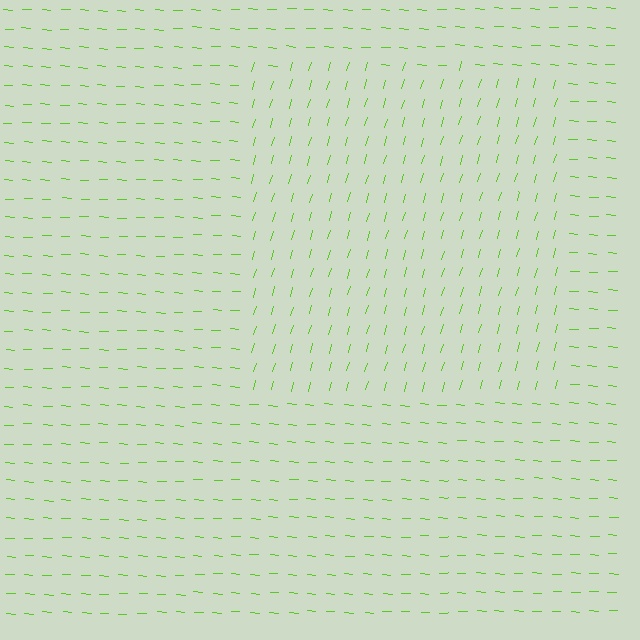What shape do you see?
I see a rectangle.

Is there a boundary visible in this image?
Yes, there is a texture boundary formed by a change in line orientation.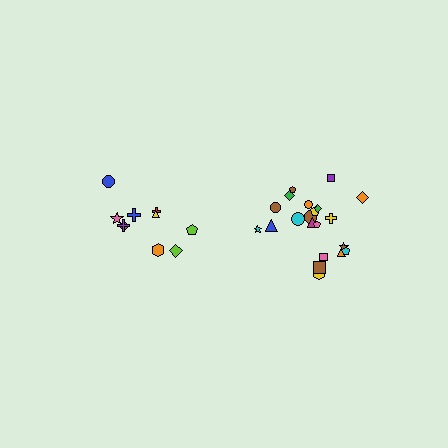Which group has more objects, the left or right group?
The right group.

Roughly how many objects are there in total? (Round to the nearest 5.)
Roughly 30 objects in total.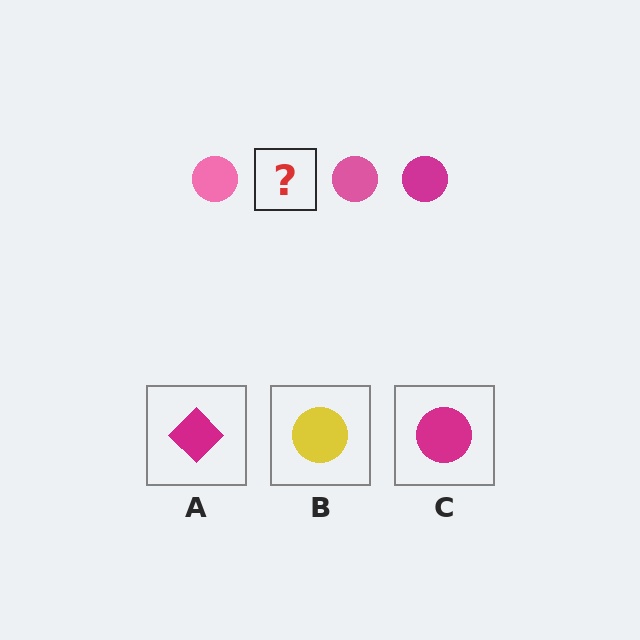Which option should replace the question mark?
Option C.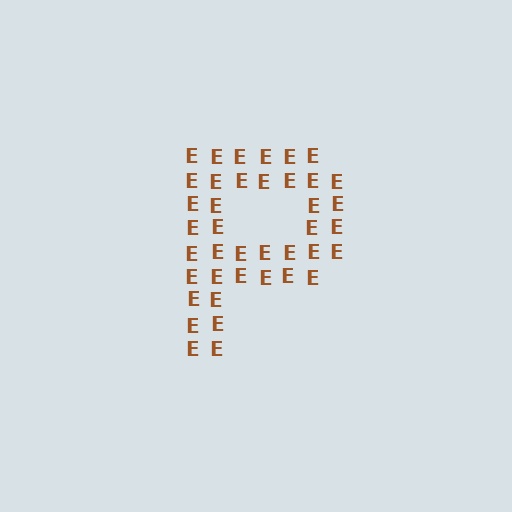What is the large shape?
The large shape is the letter P.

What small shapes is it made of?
It is made of small letter E's.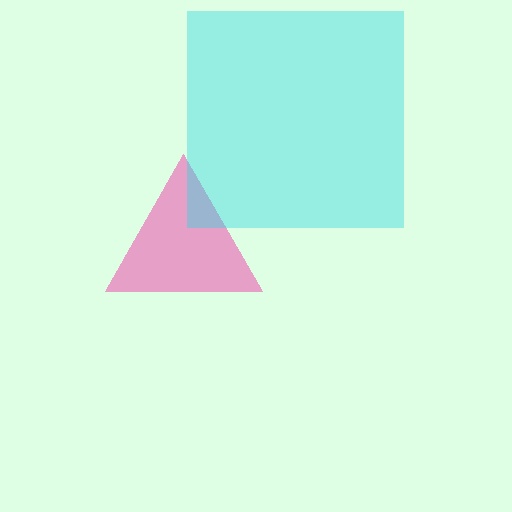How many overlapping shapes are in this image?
There are 2 overlapping shapes in the image.